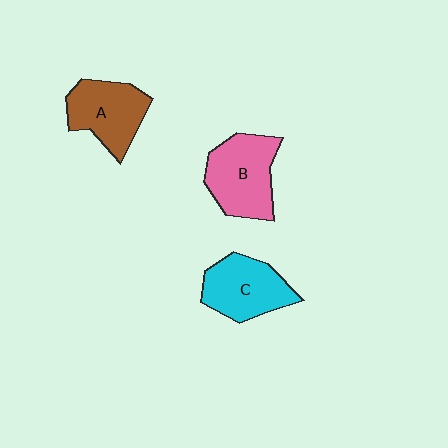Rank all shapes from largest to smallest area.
From largest to smallest: B (pink), C (cyan), A (brown).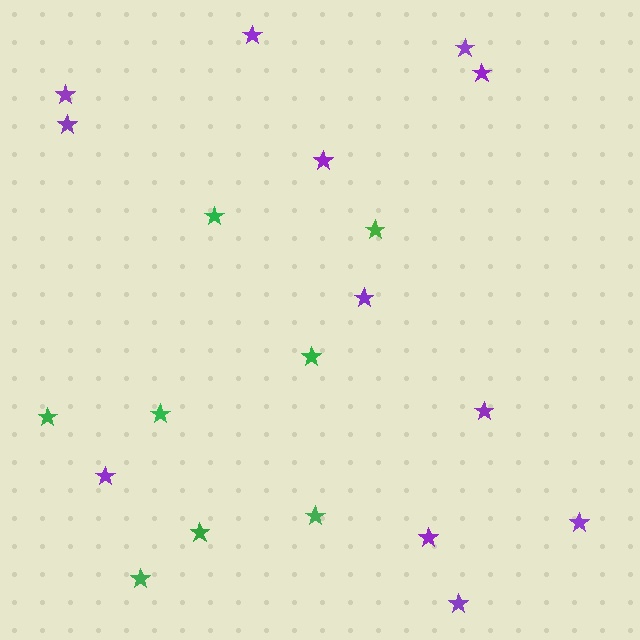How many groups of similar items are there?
There are 2 groups: one group of purple stars (12) and one group of green stars (8).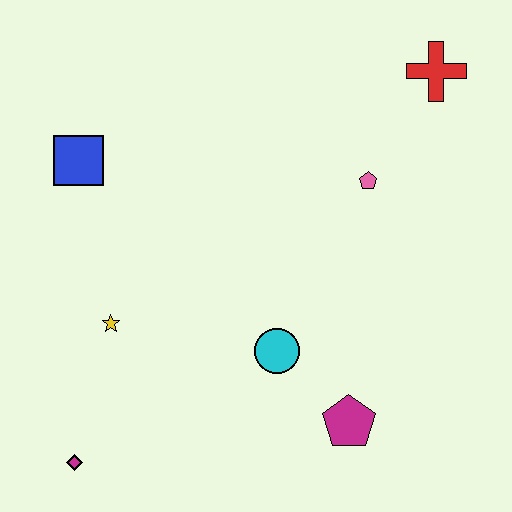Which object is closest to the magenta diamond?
The yellow star is closest to the magenta diamond.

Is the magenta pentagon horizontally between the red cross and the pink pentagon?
No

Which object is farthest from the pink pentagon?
The magenta diamond is farthest from the pink pentagon.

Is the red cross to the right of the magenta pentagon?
Yes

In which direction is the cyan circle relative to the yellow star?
The cyan circle is to the right of the yellow star.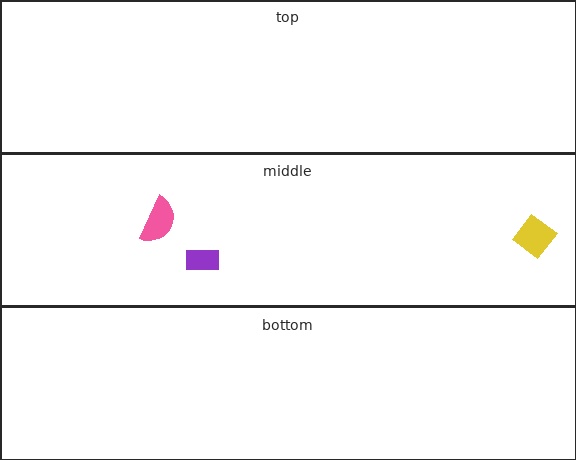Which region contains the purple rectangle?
The middle region.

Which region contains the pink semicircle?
The middle region.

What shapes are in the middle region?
The yellow diamond, the purple rectangle, the pink semicircle.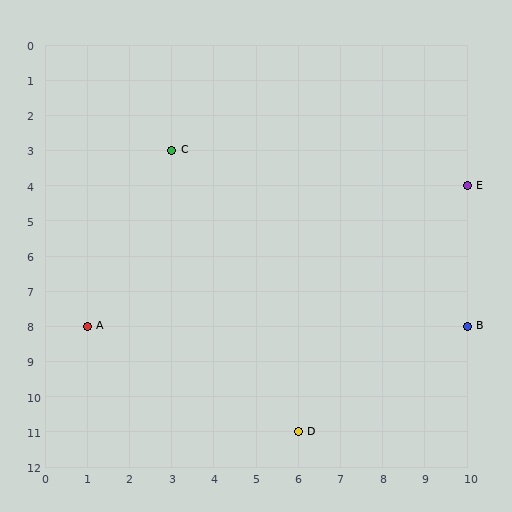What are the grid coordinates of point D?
Point D is at grid coordinates (6, 11).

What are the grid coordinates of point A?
Point A is at grid coordinates (1, 8).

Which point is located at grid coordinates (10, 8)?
Point B is at (10, 8).